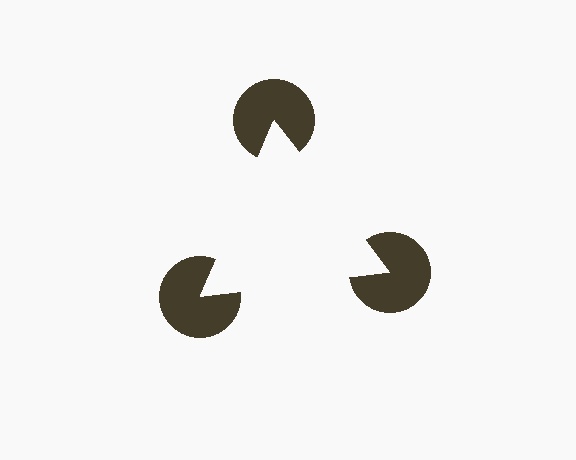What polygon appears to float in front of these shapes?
An illusory triangle — its edges are inferred from the aligned wedge cuts in the pac-man discs, not physically drawn.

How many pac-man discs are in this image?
There are 3 — one at each vertex of the illusory triangle.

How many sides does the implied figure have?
3 sides.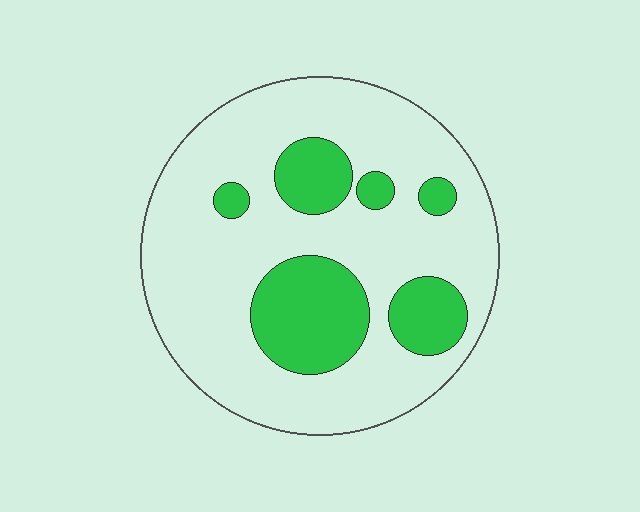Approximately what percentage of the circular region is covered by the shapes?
Approximately 25%.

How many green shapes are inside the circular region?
6.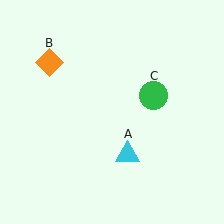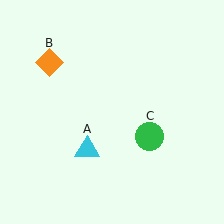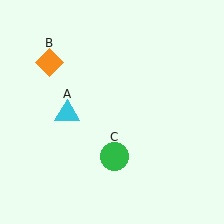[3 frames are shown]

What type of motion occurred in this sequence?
The cyan triangle (object A), green circle (object C) rotated clockwise around the center of the scene.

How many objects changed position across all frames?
2 objects changed position: cyan triangle (object A), green circle (object C).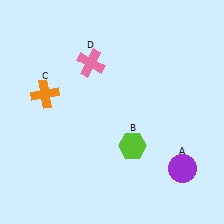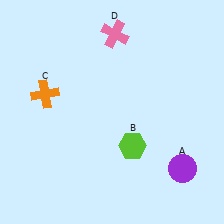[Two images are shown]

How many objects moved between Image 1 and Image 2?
1 object moved between the two images.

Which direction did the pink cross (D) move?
The pink cross (D) moved up.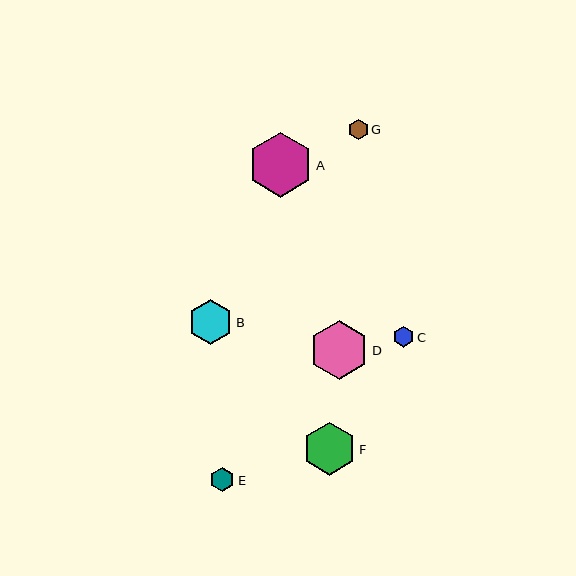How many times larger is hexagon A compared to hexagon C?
Hexagon A is approximately 3.1 times the size of hexagon C.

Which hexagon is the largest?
Hexagon A is the largest with a size of approximately 65 pixels.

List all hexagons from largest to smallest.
From largest to smallest: A, D, F, B, E, C, G.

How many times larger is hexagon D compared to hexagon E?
Hexagon D is approximately 2.4 times the size of hexagon E.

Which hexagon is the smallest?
Hexagon G is the smallest with a size of approximately 20 pixels.